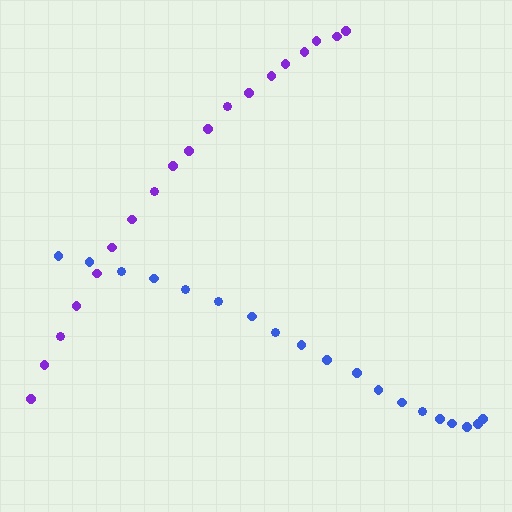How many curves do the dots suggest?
There are 2 distinct paths.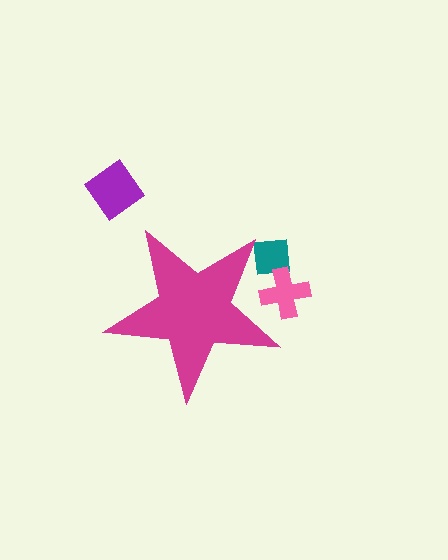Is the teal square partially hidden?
Yes, the teal square is partially hidden behind the magenta star.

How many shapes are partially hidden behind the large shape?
2 shapes are partially hidden.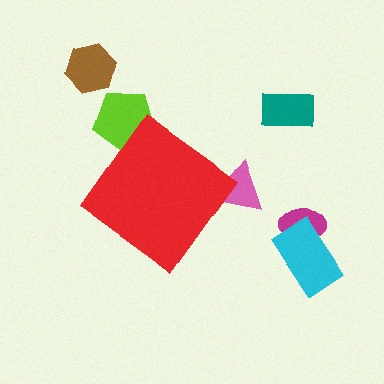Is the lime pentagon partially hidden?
Yes, the lime pentagon is partially hidden behind the red diamond.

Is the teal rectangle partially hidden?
No, the teal rectangle is fully visible.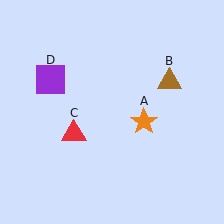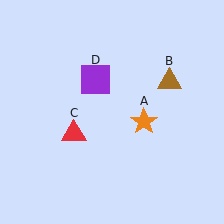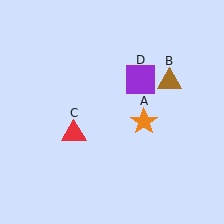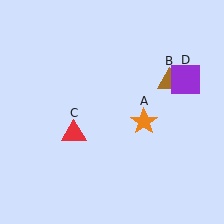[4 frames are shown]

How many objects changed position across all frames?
1 object changed position: purple square (object D).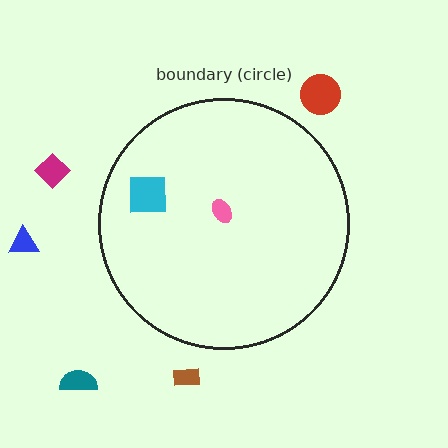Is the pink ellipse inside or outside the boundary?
Inside.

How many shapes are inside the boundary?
2 inside, 5 outside.